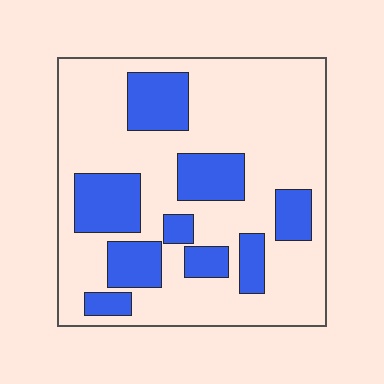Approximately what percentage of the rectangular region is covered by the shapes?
Approximately 30%.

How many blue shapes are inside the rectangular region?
9.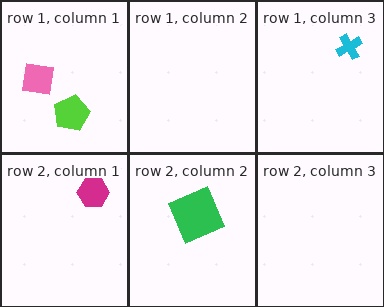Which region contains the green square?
The row 2, column 2 region.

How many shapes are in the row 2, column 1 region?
1.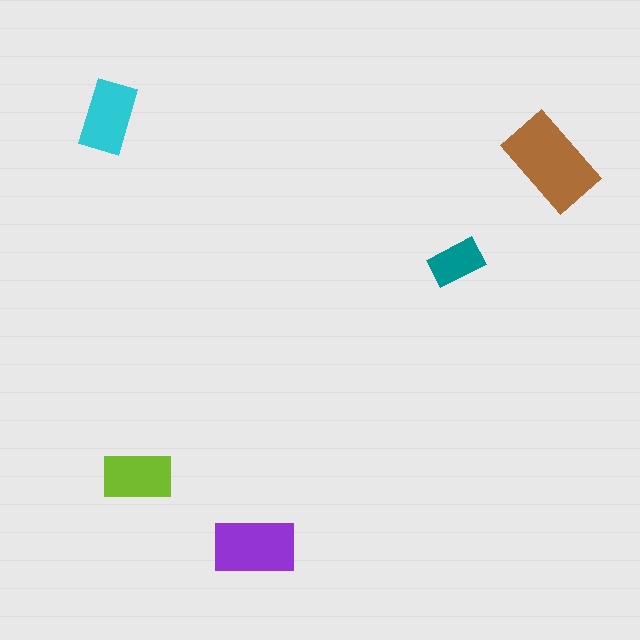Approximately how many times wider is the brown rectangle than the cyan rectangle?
About 1.5 times wider.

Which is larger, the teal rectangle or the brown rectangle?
The brown one.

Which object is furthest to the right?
The brown rectangle is rightmost.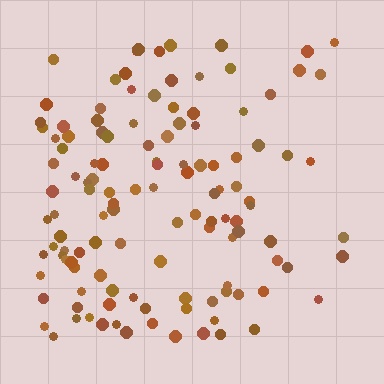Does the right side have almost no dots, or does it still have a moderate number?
Still a moderate number, just noticeably fewer than the left.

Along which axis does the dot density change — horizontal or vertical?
Horizontal.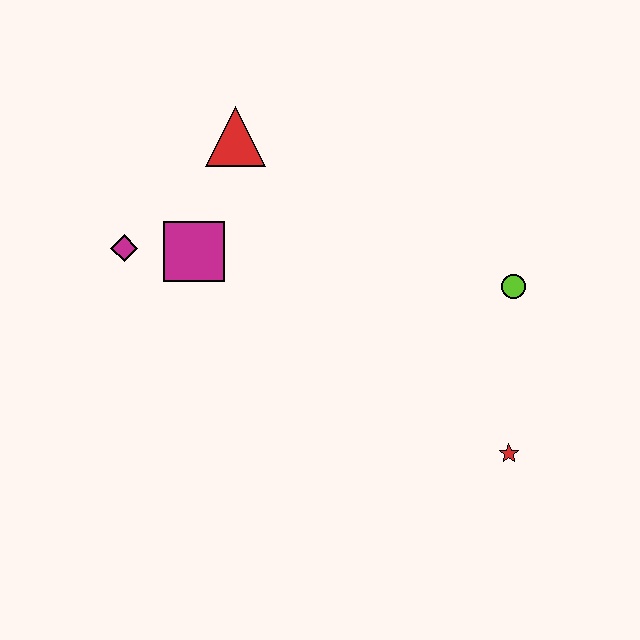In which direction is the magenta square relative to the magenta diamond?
The magenta square is to the right of the magenta diamond.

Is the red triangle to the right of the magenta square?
Yes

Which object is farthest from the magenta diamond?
The red star is farthest from the magenta diamond.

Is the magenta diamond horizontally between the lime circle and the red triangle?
No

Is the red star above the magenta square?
No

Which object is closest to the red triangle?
The magenta square is closest to the red triangle.